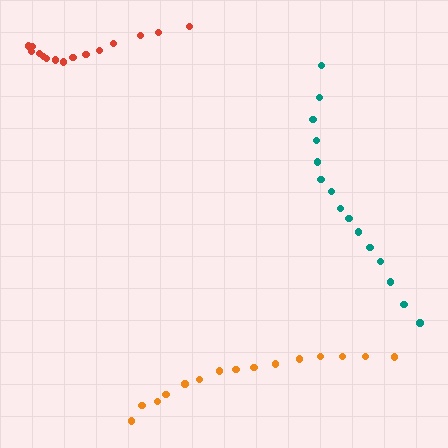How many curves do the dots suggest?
There are 3 distinct paths.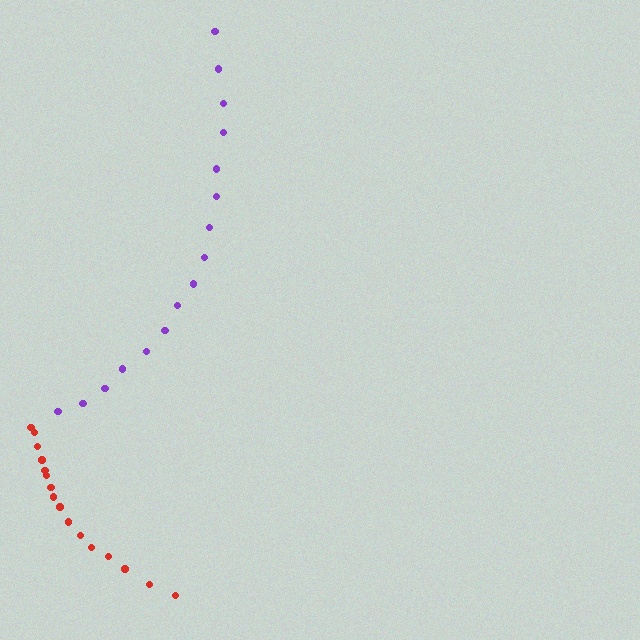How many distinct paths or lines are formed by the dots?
There are 2 distinct paths.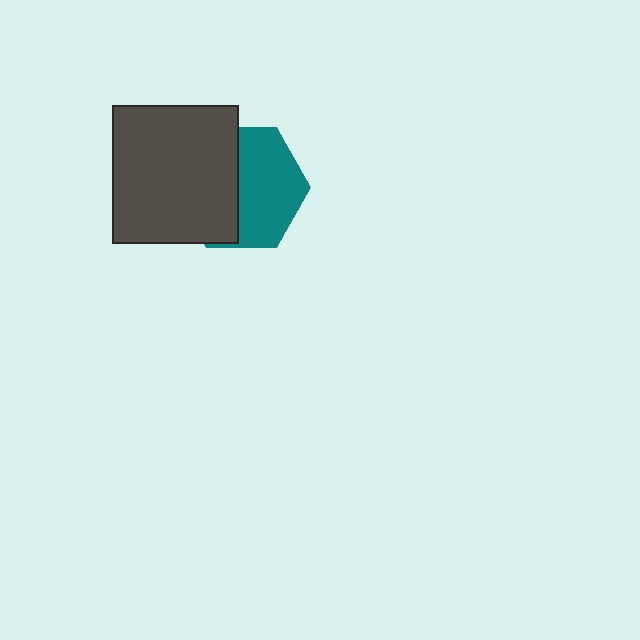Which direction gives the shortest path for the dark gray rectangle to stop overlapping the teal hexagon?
Moving left gives the shortest separation.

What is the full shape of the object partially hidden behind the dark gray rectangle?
The partially hidden object is a teal hexagon.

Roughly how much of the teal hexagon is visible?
About half of it is visible (roughly 53%).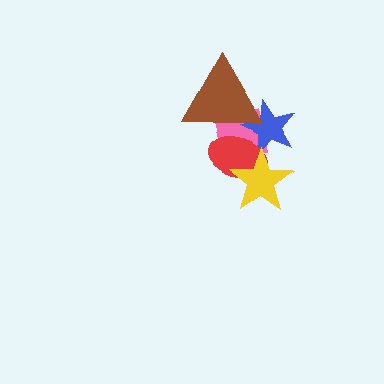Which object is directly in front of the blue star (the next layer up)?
The red ellipse is directly in front of the blue star.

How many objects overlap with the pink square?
4 objects overlap with the pink square.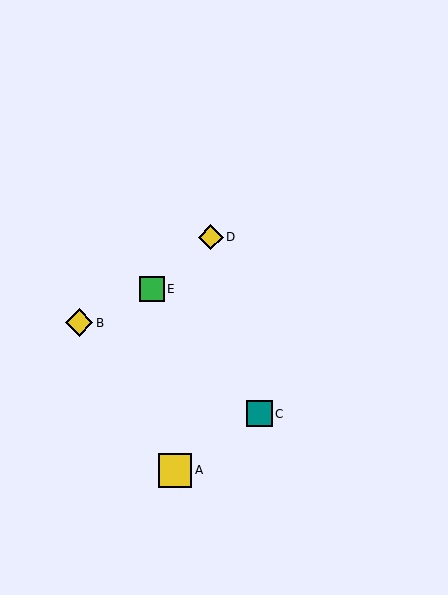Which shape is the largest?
The yellow square (labeled A) is the largest.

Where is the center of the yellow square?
The center of the yellow square is at (175, 470).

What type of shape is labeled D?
Shape D is a yellow diamond.